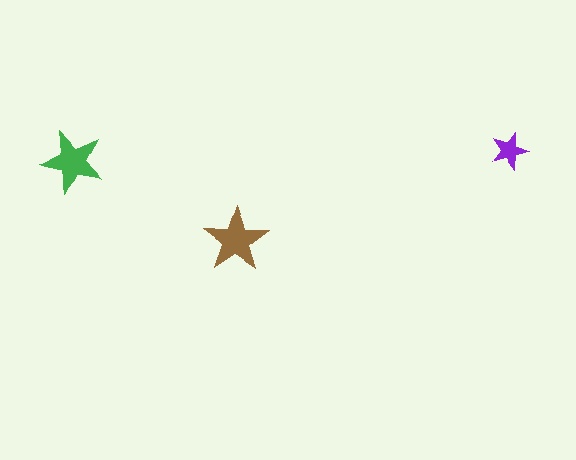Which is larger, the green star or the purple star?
The green one.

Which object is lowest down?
The brown star is bottommost.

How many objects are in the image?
There are 3 objects in the image.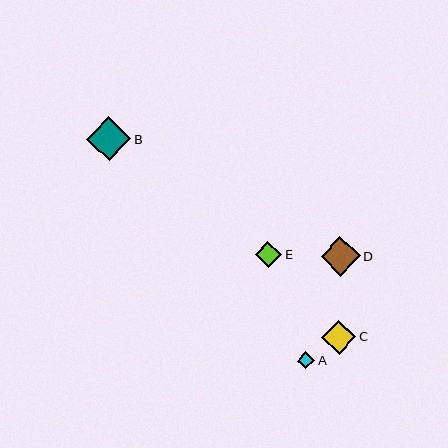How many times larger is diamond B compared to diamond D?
Diamond B is approximately 1.1 times the size of diamond D.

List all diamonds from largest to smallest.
From largest to smallest: B, D, C, E, A.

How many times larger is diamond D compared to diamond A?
Diamond D is approximately 2.2 times the size of diamond A.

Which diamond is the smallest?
Diamond A is the smallest with a size of approximately 18 pixels.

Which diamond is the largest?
Diamond B is the largest with a size of approximately 44 pixels.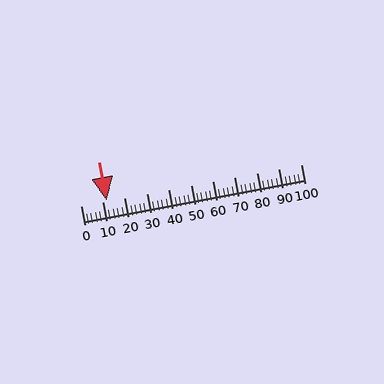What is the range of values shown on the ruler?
The ruler shows values from 0 to 100.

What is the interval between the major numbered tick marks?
The major tick marks are spaced 10 units apart.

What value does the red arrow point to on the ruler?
The red arrow points to approximately 12.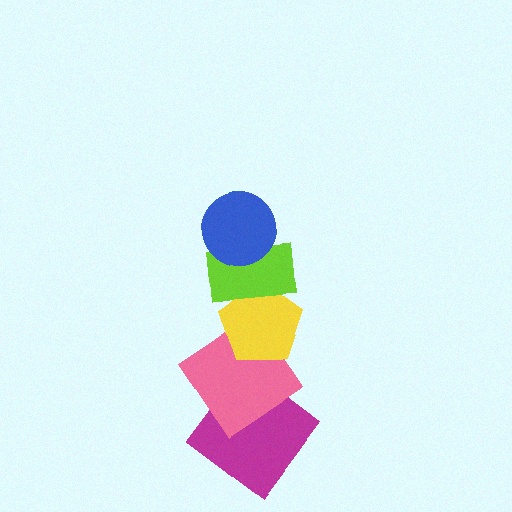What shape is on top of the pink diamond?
The yellow pentagon is on top of the pink diamond.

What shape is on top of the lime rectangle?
The blue circle is on top of the lime rectangle.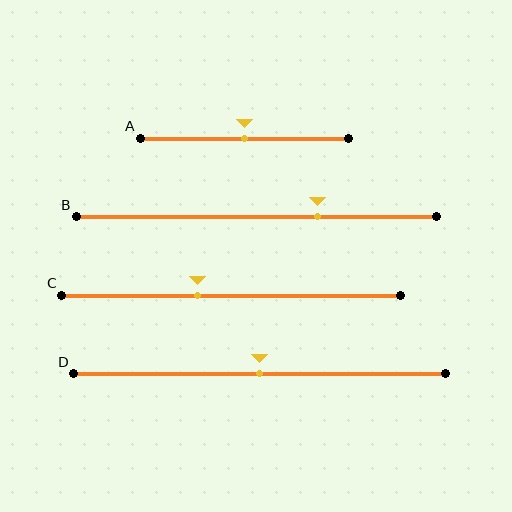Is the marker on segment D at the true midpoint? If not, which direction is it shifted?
Yes, the marker on segment D is at the true midpoint.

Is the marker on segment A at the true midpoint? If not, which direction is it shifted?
Yes, the marker on segment A is at the true midpoint.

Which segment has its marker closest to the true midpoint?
Segment A has its marker closest to the true midpoint.